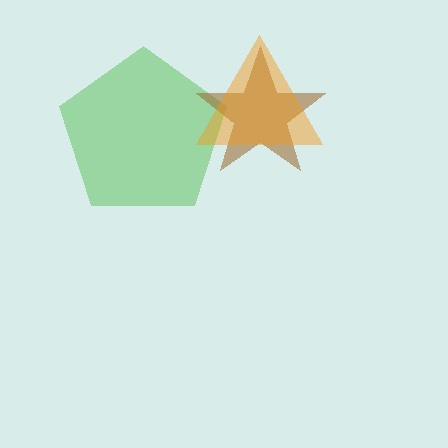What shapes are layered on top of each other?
The layered shapes are: a green pentagon, a brown star, an orange triangle.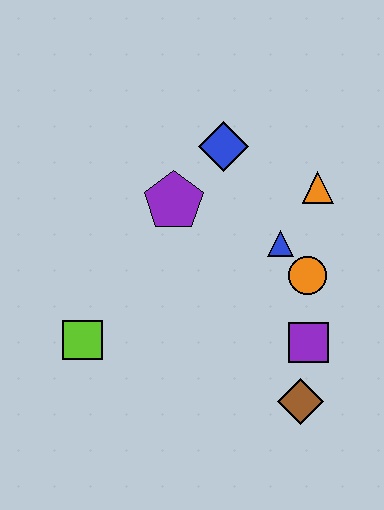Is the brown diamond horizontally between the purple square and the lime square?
Yes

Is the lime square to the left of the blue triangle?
Yes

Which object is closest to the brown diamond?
The purple square is closest to the brown diamond.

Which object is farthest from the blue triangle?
The lime square is farthest from the blue triangle.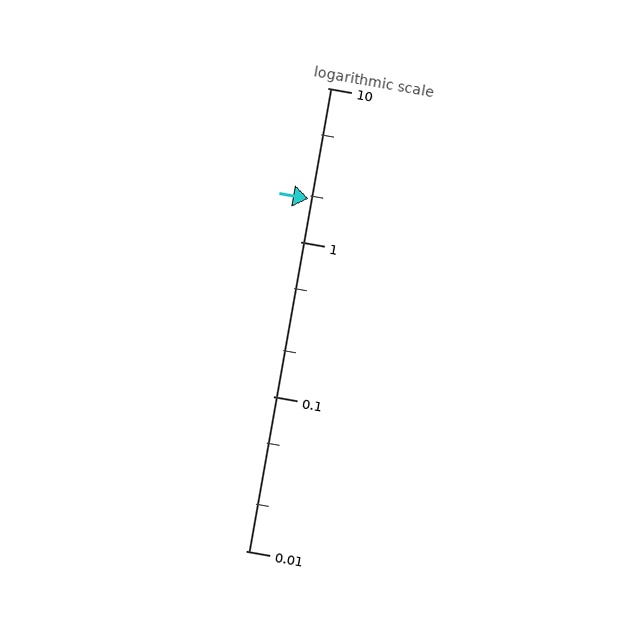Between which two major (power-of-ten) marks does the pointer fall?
The pointer is between 1 and 10.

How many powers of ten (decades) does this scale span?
The scale spans 3 decades, from 0.01 to 10.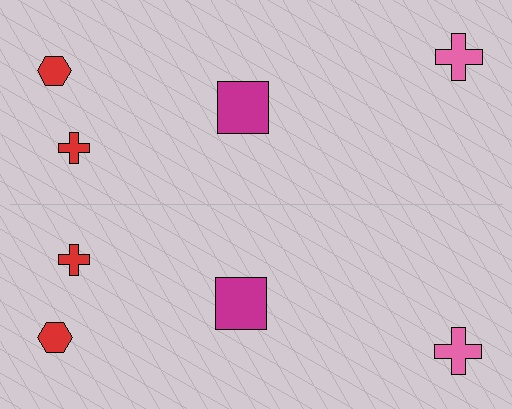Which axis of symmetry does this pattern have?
The pattern has a horizontal axis of symmetry running through the center of the image.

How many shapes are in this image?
There are 8 shapes in this image.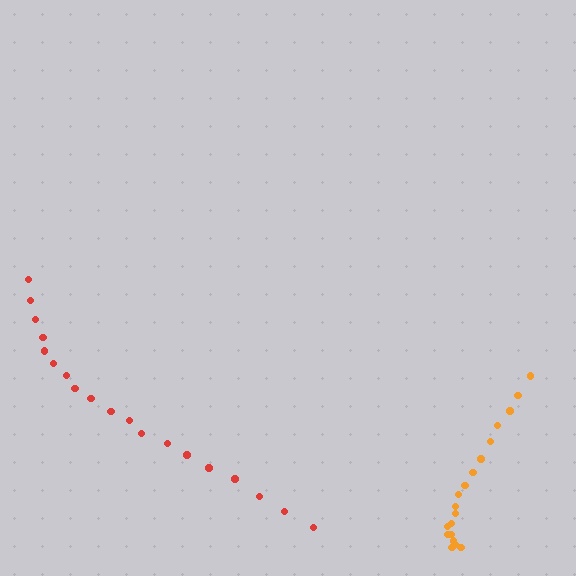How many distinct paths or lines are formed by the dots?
There are 2 distinct paths.